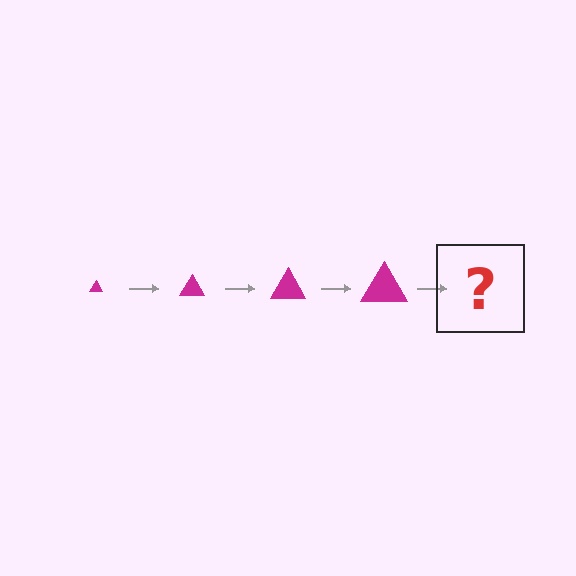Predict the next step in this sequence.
The next step is a magenta triangle, larger than the previous one.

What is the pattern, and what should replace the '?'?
The pattern is that the triangle gets progressively larger each step. The '?' should be a magenta triangle, larger than the previous one.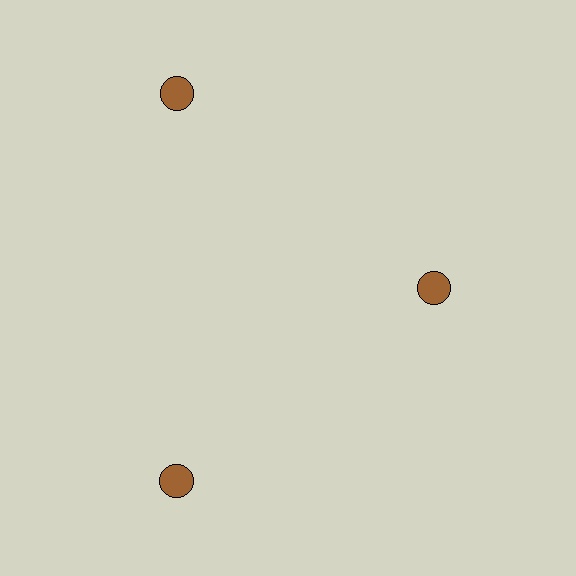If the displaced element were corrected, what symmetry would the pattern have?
It would have 3-fold rotational symmetry — the pattern would map onto itself every 120 degrees.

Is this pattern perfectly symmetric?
No. The 3 brown circles are arranged in a ring, but one element near the 3 o'clock position is pulled inward toward the center, breaking the 3-fold rotational symmetry.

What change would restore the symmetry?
The symmetry would be restored by moving it outward, back onto the ring so that all 3 circles sit at equal angles and equal distance from the center.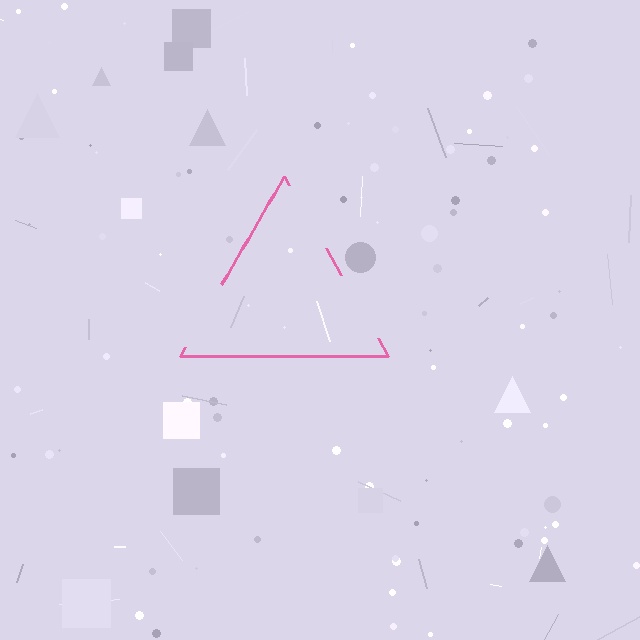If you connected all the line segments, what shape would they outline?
They would outline a triangle.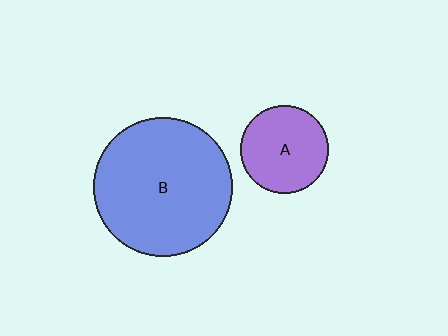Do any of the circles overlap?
No, none of the circles overlap.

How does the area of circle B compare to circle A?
Approximately 2.5 times.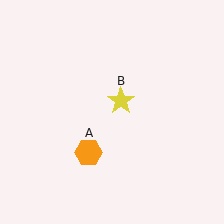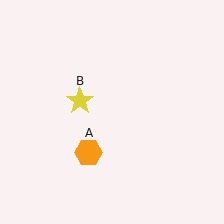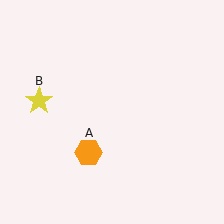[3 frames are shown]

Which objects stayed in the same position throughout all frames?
Orange hexagon (object A) remained stationary.